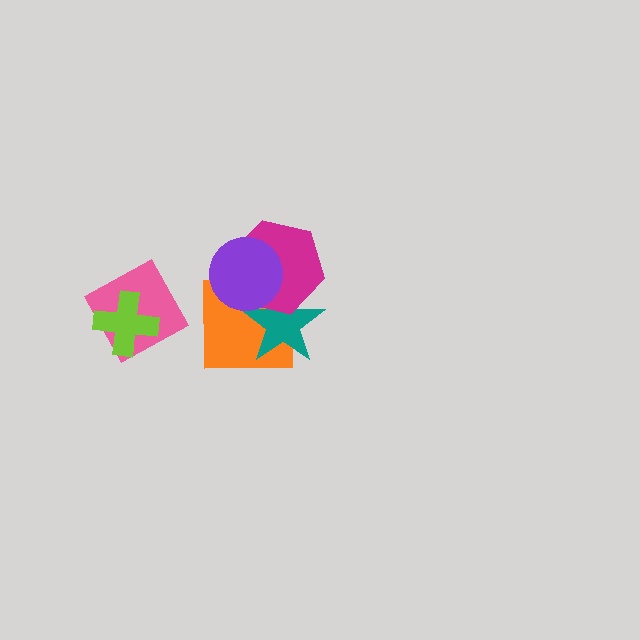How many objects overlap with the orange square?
3 objects overlap with the orange square.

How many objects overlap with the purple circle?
3 objects overlap with the purple circle.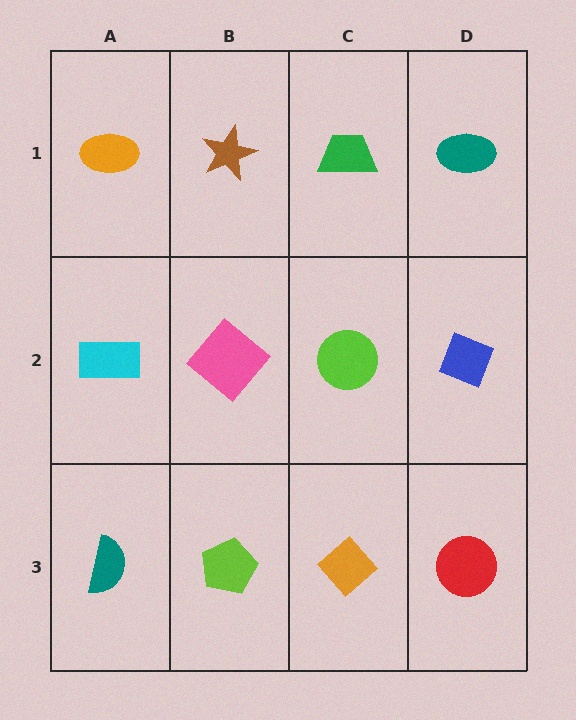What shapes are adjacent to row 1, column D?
A blue diamond (row 2, column D), a green trapezoid (row 1, column C).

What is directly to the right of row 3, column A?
A lime pentagon.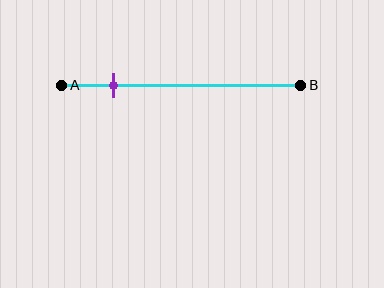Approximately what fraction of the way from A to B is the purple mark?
The purple mark is approximately 20% of the way from A to B.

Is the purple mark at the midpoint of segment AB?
No, the mark is at about 20% from A, not at the 50% midpoint.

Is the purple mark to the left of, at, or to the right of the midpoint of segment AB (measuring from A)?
The purple mark is to the left of the midpoint of segment AB.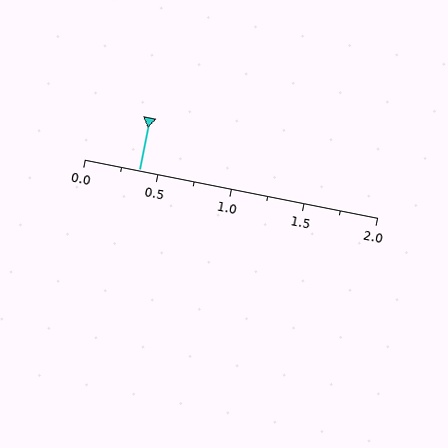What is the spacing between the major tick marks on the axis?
The major ticks are spaced 0.5 apart.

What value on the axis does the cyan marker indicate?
The marker indicates approximately 0.38.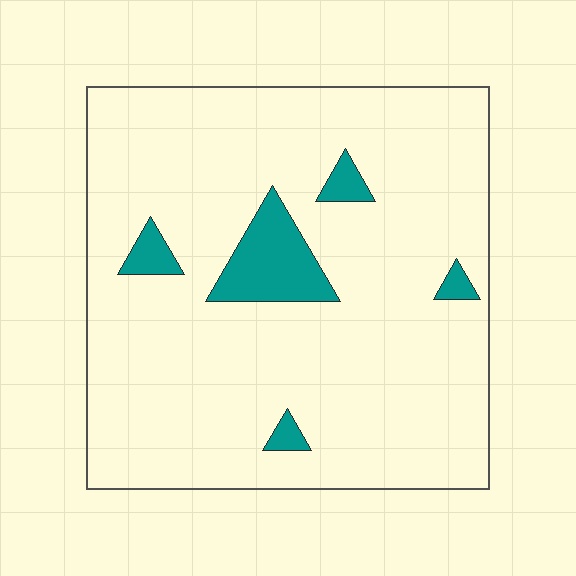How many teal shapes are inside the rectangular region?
5.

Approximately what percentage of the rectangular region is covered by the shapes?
Approximately 10%.